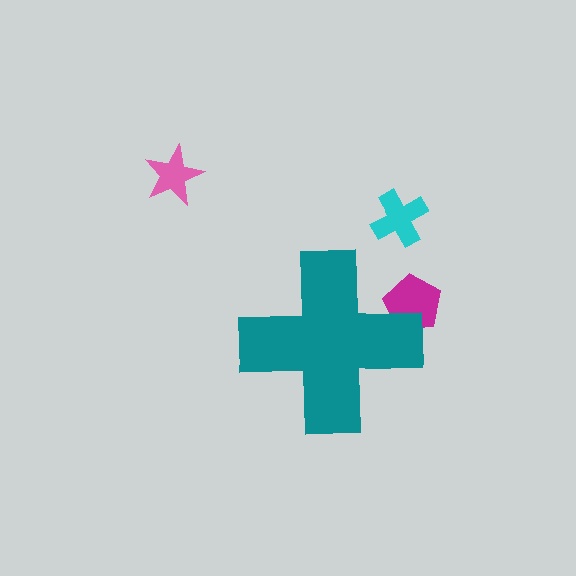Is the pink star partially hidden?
No, the pink star is fully visible.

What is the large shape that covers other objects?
A teal cross.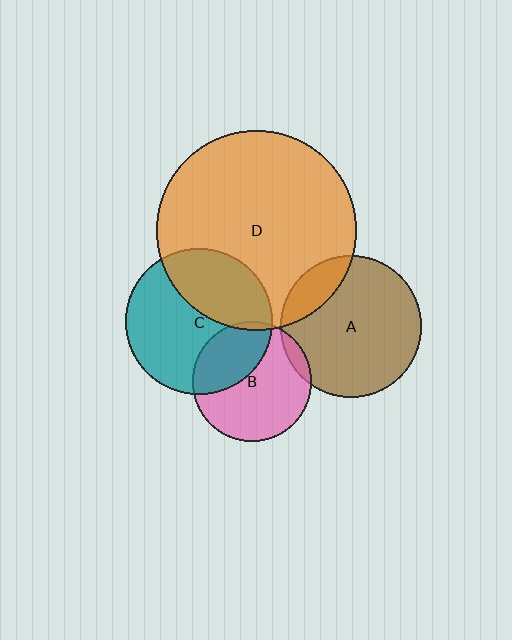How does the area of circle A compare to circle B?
Approximately 1.4 times.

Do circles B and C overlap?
Yes.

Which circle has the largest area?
Circle D (orange).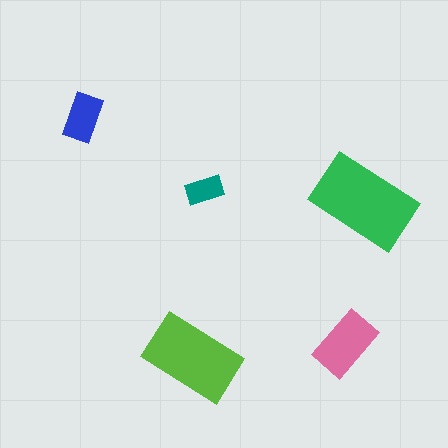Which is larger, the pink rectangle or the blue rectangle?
The pink one.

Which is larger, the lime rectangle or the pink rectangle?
The lime one.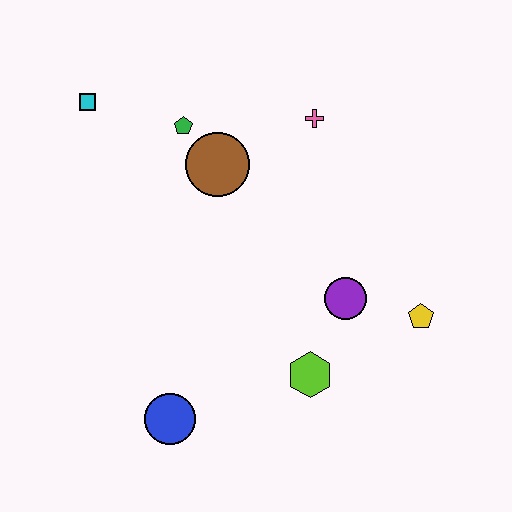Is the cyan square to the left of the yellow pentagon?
Yes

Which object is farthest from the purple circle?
The cyan square is farthest from the purple circle.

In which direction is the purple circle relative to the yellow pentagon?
The purple circle is to the left of the yellow pentagon.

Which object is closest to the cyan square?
The green pentagon is closest to the cyan square.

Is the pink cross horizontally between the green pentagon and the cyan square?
No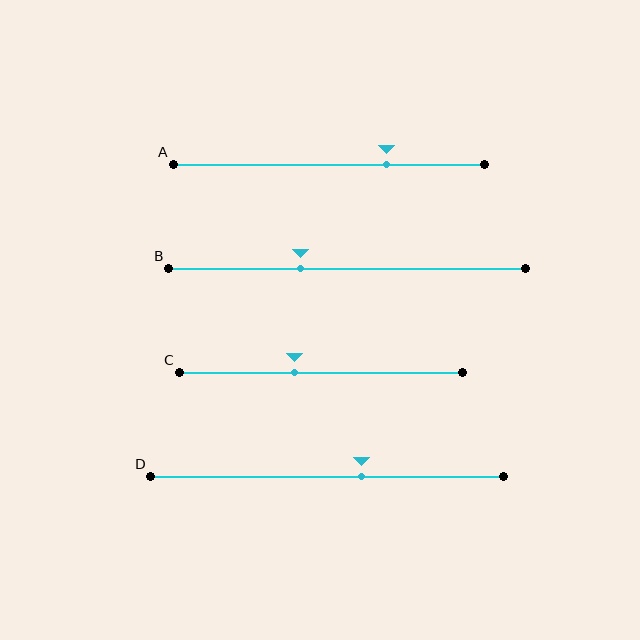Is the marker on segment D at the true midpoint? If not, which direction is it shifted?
No, the marker on segment D is shifted to the right by about 10% of the segment length.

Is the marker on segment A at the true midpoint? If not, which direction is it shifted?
No, the marker on segment A is shifted to the right by about 18% of the segment length.